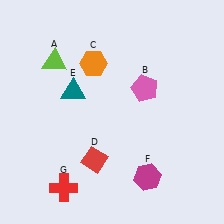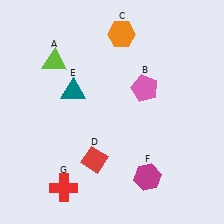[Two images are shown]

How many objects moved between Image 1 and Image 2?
1 object moved between the two images.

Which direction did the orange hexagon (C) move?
The orange hexagon (C) moved up.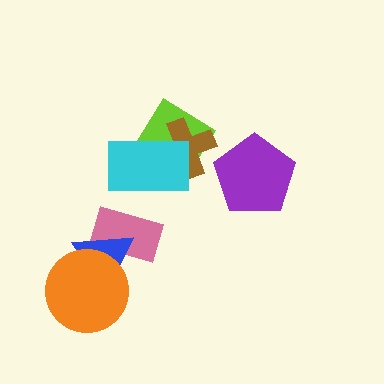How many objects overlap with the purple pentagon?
0 objects overlap with the purple pentagon.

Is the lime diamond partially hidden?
Yes, it is partially covered by another shape.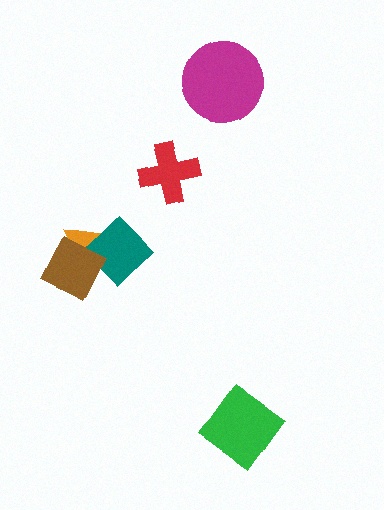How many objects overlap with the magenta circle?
0 objects overlap with the magenta circle.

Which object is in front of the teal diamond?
The brown diamond is in front of the teal diamond.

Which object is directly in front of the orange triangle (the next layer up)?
The teal diamond is directly in front of the orange triangle.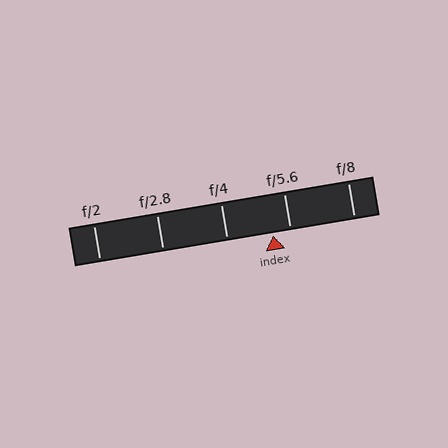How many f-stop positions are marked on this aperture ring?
There are 5 f-stop positions marked.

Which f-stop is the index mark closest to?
The index mark is closest to f/5.6.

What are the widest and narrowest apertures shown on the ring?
The widest aperture shown is f/2 and the narrowest is f/8.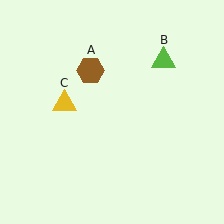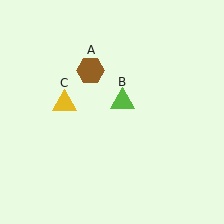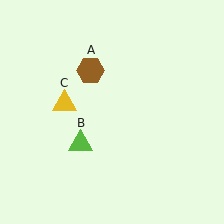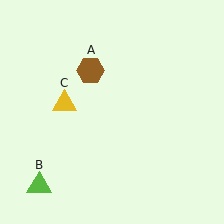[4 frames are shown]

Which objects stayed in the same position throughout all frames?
Brown hexagon (object A) and yellow triangle (object C) remained stationary.